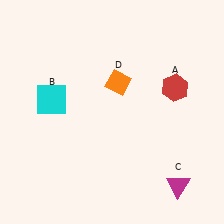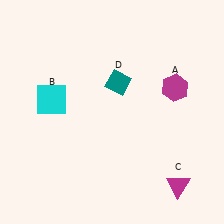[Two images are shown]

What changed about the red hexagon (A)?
In Image 1, A is red. In Image 2, it changed to magenta.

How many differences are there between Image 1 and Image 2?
There are 2 differences between the two images.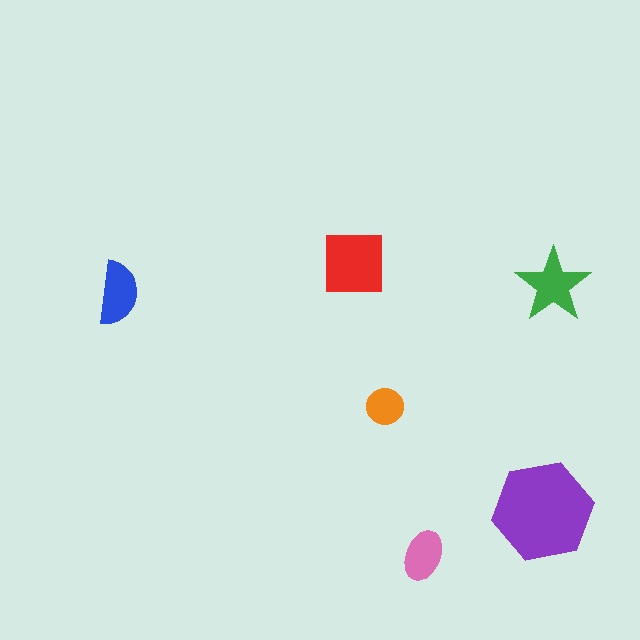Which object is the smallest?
The orange circle.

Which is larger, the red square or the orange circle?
The red square.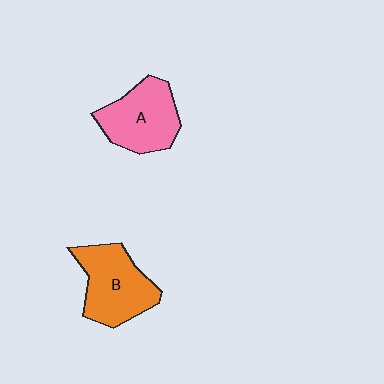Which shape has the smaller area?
Shape A (pink).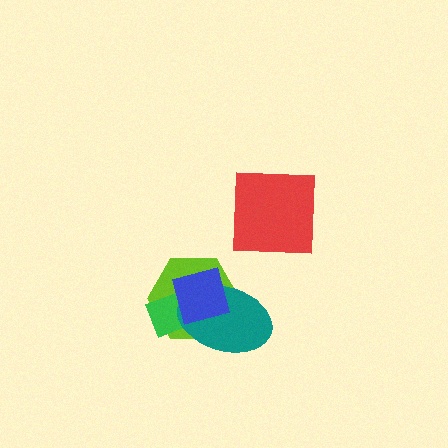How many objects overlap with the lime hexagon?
3 objects overlap with the lime hexagon.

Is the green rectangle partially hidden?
Yes, it is partially covered by another shape.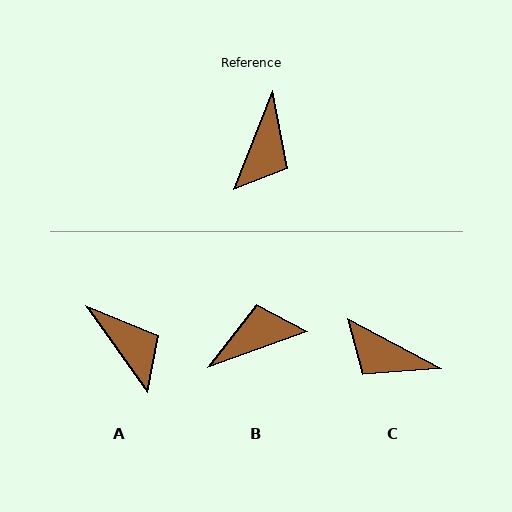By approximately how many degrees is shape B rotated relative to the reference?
Approximately 131 degrees counter-clockwise.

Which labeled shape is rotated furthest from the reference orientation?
B, about 131 degrees away.